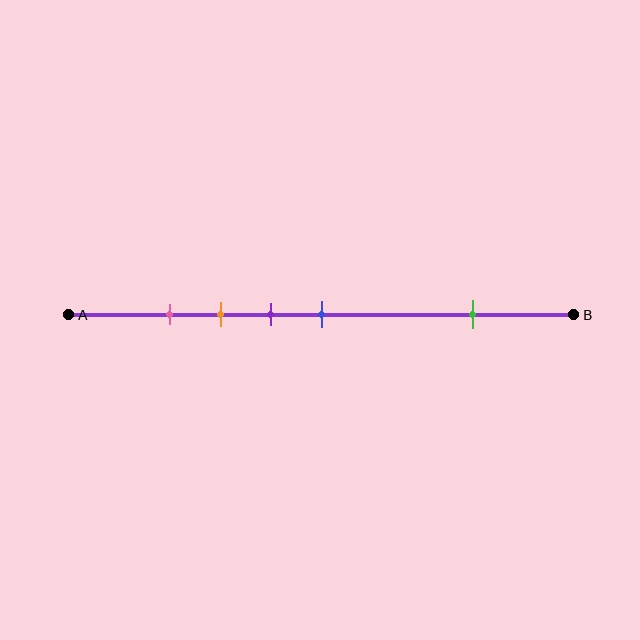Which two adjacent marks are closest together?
The pink and orange marks are the closest adjacent pair.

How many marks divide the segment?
There are 5 marks dividing the segment.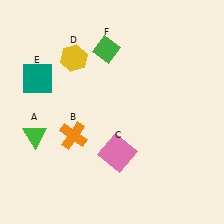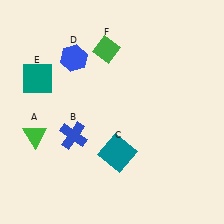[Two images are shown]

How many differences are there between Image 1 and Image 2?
There are 3 differences between the two images.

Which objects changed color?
B changed from orange to blue. C changed from pink to teal. D changed from yellow to blue.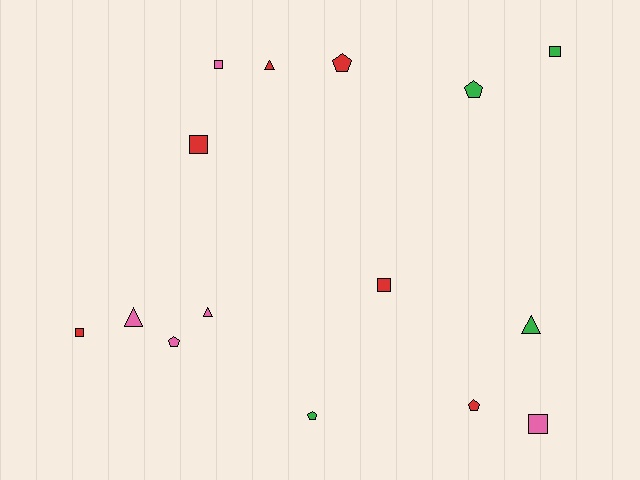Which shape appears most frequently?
Square, with 6 objects.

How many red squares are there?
There are 3 red squares.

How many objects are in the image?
There are 15 objects.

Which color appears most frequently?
Red, with 6 objects.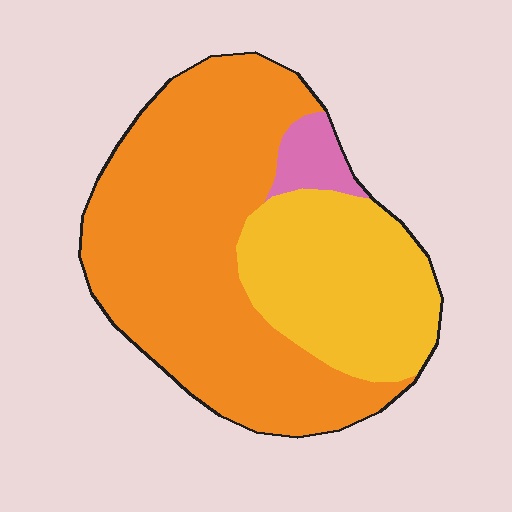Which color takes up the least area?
Pink, at roughly 5%.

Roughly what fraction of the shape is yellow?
Yellow takes up about one third (1/3) of the shape.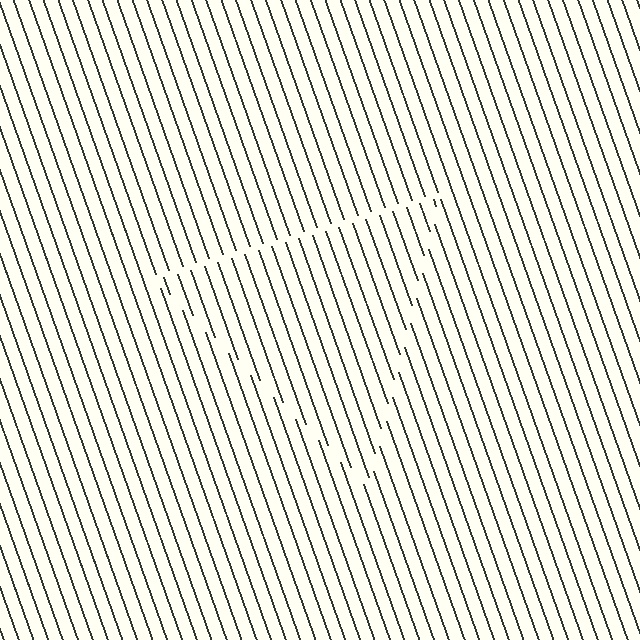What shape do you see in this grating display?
An illusory triangle. The interior of the shape contains the same grating, shifted by half a period — the contour is defined by the phase discontinuity where line-ends from the inner and outer gratings abut.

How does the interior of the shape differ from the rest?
The interior of the shape contains the same grating, shifted by half a period — the contour is defined by the phase discontinuity where line-ends from the inner and outer gratings abut.